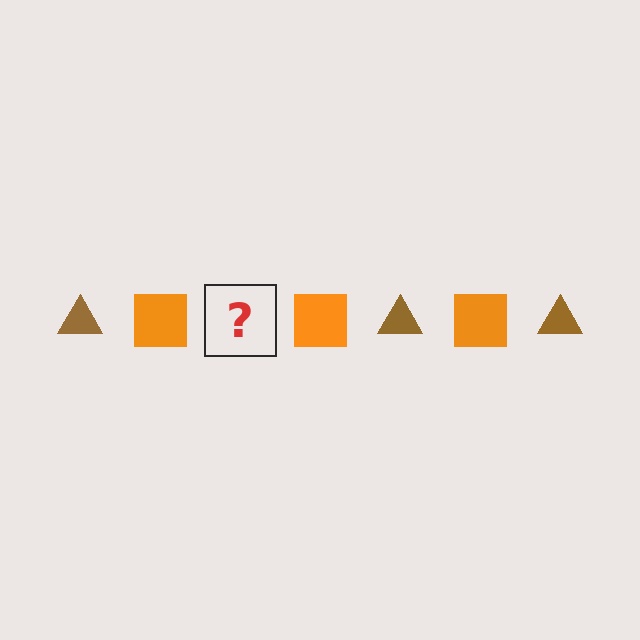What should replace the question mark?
The question mark should be replaced with a brown triangle.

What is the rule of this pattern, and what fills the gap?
The rule is that the pattern alternates between brown triangle and orange square. The gap should be filled with a brown triangle.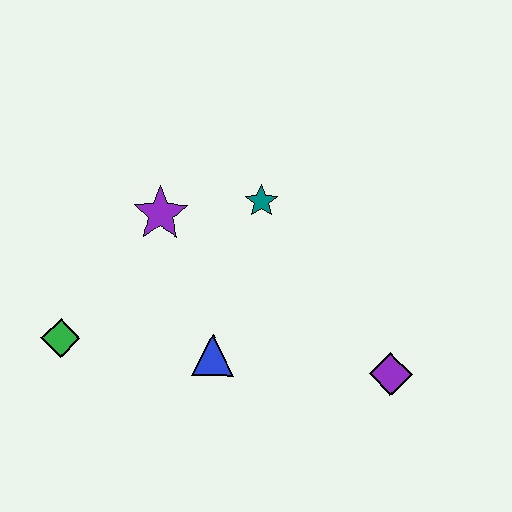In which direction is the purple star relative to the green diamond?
The purple star is above the green diamond.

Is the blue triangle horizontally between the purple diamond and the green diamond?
Yes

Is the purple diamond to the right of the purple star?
Yes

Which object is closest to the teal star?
The purple star is closest to the teal star.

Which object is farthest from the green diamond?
The purple diamond is farthest from the green diamond.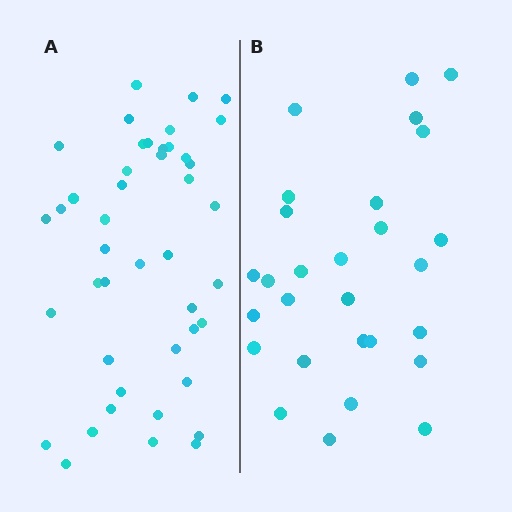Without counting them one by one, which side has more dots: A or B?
Region A (the left region) has more dots.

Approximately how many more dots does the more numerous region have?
Region A has approximately 15 more dots than region B.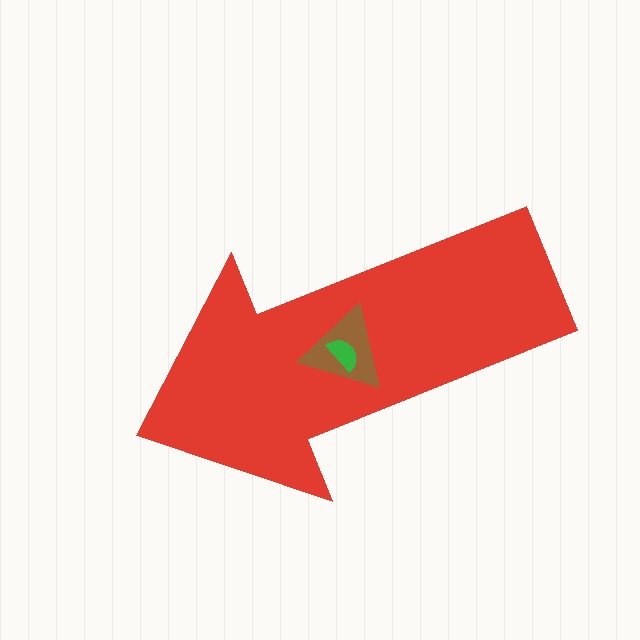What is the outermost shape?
The red arrow.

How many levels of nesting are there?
3.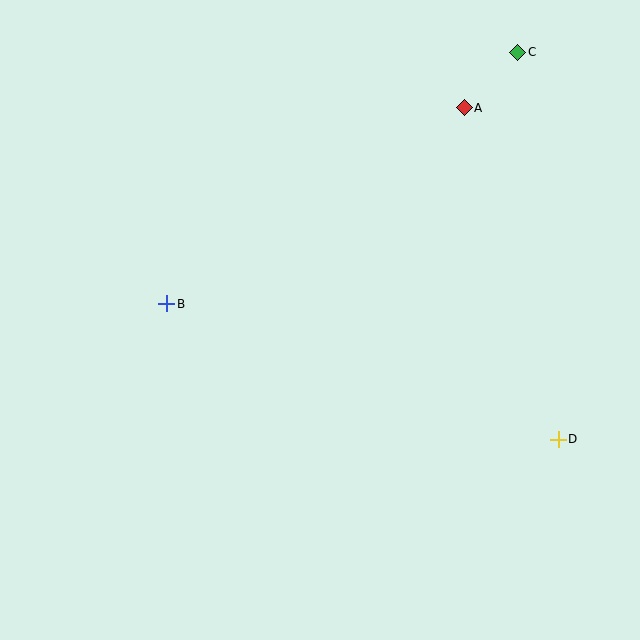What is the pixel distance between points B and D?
The distance between B and D is 414 pixels.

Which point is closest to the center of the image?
Point B at (167, 304) is closest to the center.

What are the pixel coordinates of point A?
Point A is at (464, 108).